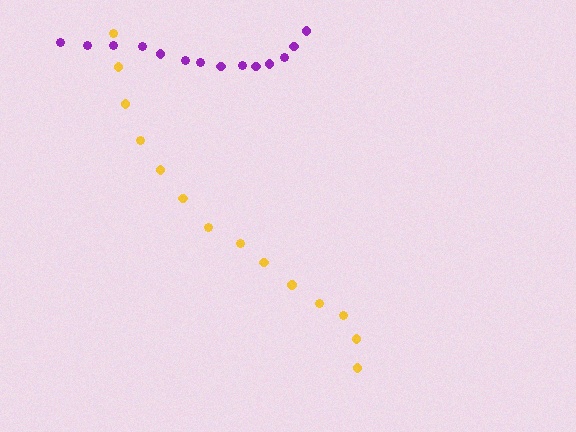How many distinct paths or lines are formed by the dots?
There are 2 distinct paths.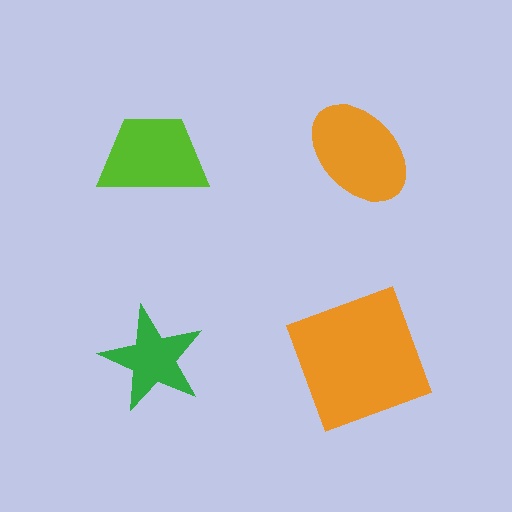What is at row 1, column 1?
A lime trapezoid.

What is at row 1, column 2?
An orange ellipse.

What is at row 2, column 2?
An orange square.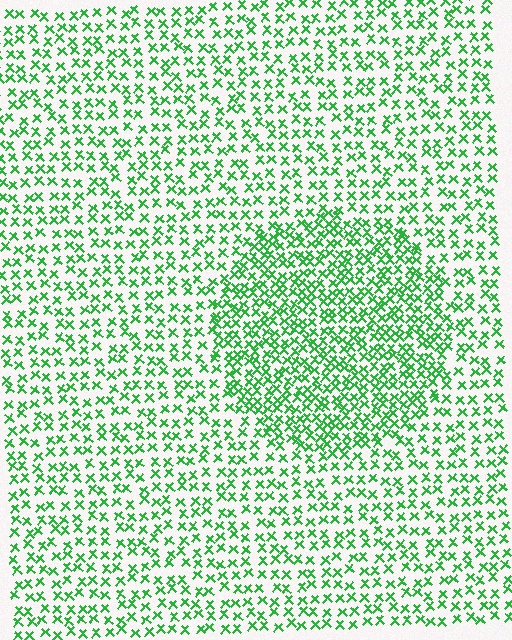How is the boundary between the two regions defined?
The boundary is defined by a change in element density (approximately 1.8x ratio). All elements are the same color, size, and shape.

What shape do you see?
I see a circle.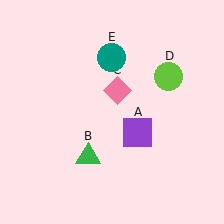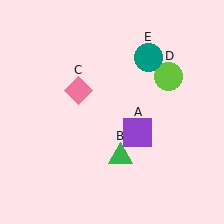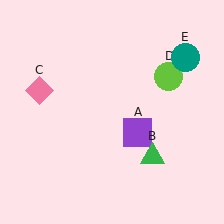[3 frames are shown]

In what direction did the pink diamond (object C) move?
The pink diamond (object C) moved left.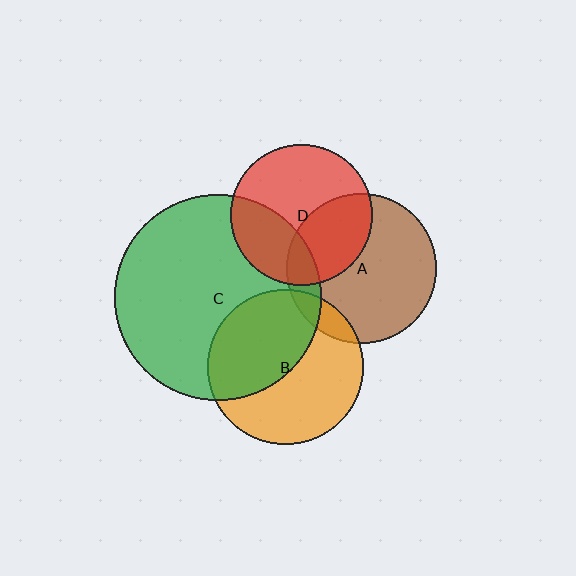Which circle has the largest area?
Circle C (green).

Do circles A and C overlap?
Yes.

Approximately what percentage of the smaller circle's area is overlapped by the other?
Approximately 10%.